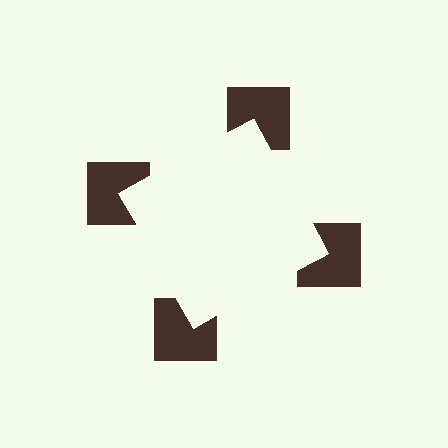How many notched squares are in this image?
There are 4 — one at each vertex of the illusory square.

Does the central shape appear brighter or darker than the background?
It typically appears slightly brighter than the background, even though no actual brightness change is drawn.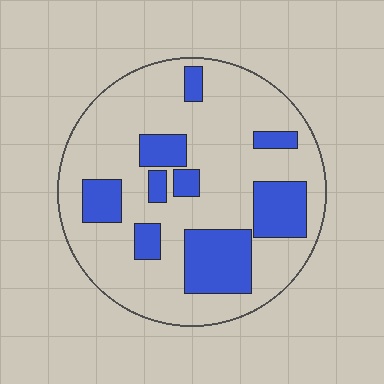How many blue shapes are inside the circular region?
9.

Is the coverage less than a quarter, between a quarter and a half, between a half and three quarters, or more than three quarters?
Between a quarter and a half.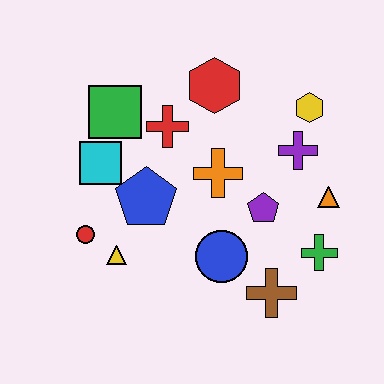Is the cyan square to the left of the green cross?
Yes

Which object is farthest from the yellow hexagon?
The red circle is farthest from the yellow hexagon.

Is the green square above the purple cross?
Yes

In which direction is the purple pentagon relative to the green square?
The purple pentagon is to the right of the green square.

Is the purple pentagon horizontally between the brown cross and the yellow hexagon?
No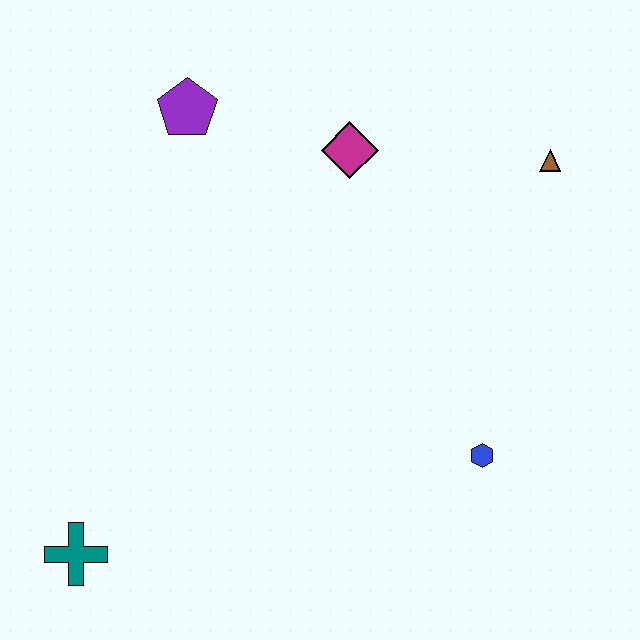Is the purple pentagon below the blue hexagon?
No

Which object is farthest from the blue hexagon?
The purple pentagon is farthest from the blue hexagon.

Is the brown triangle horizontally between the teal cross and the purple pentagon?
No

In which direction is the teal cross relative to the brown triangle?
The teal cross is to the left of the brown triangle.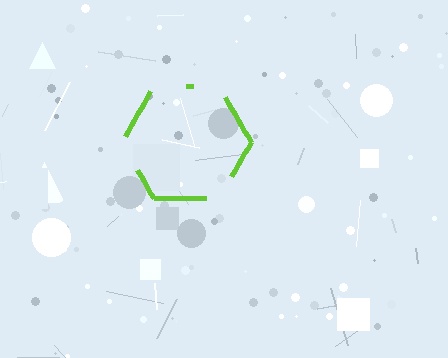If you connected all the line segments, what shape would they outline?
They would outline a hexagon.